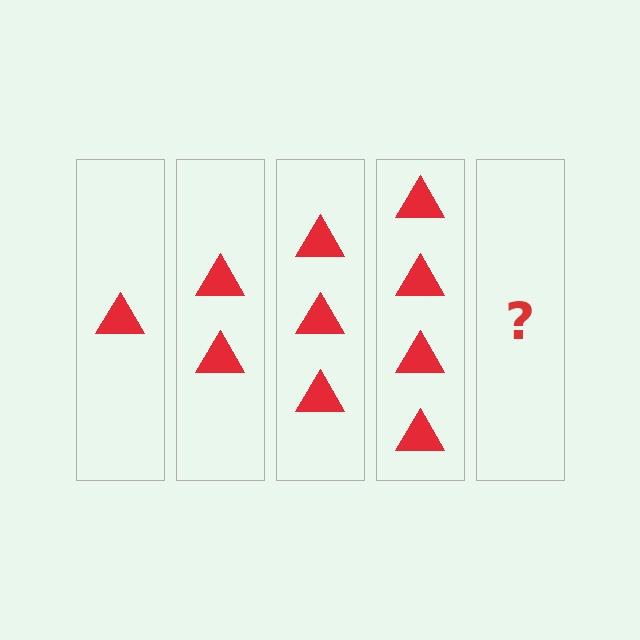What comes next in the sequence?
The next element should be 5 triangles.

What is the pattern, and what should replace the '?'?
The pattern is that each step adds one more triangle. The '?' should be 5 triangles.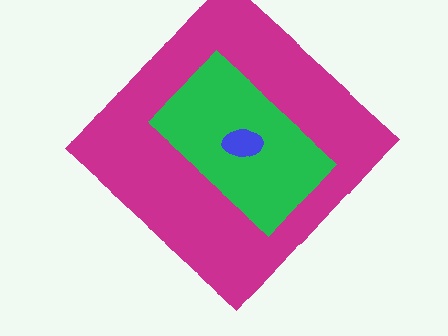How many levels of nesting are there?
3.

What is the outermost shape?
The magenta diamond.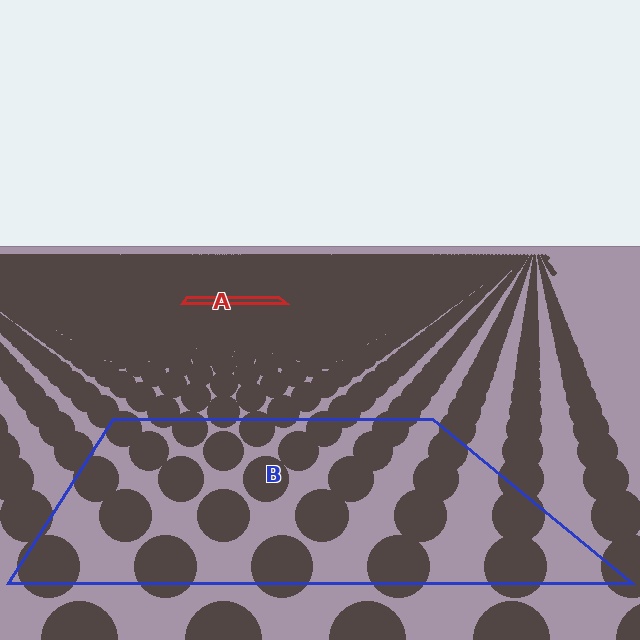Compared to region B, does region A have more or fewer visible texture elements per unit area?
Region A has more texture elements per unit area — they are packed more densely because it is farther away.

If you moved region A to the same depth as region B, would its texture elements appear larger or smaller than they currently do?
They would appear larger. At a closer depth, the same texture elements are projected at a bigger on-screen size.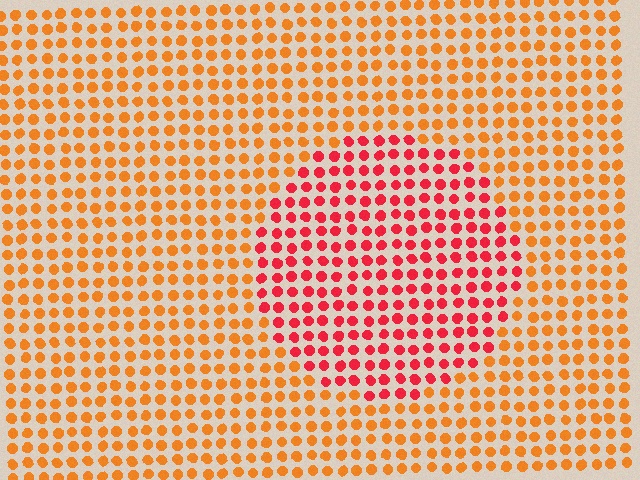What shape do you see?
I see a circle.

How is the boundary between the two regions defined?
The boundary is defined purely by a slight shift in hue (about 37 degrees). Spacing, size, and orientation are identical on both sides.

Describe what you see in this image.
The image is filled with small orange elements in a uniform arrangement. A circle-shaped region is visible where the elements are tinted to a slightly different hue, forming a subtle color boundary.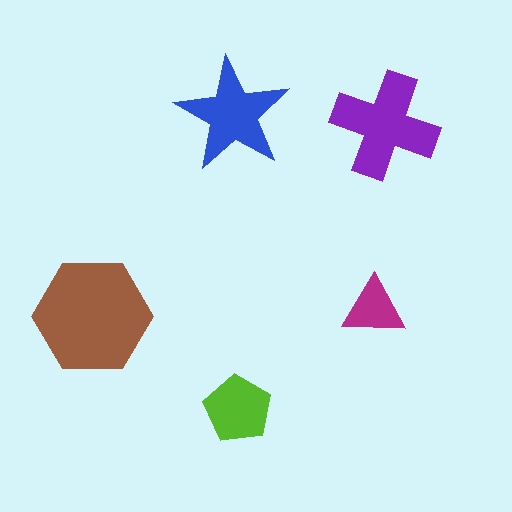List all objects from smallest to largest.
The magenta triangle, the lime pentagon, the blue star, the purple cross, the brown hexagon.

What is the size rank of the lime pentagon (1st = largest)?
4th.